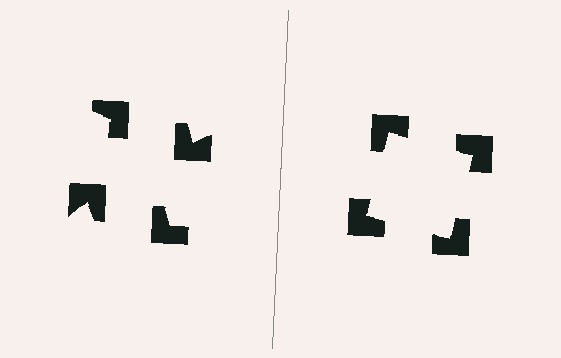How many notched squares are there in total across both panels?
8 — 4 on each side.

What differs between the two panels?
The notched squares are positioned identically on both sides; only the wedge orientations differ. On the right they align to a square; on the left they are misaligned.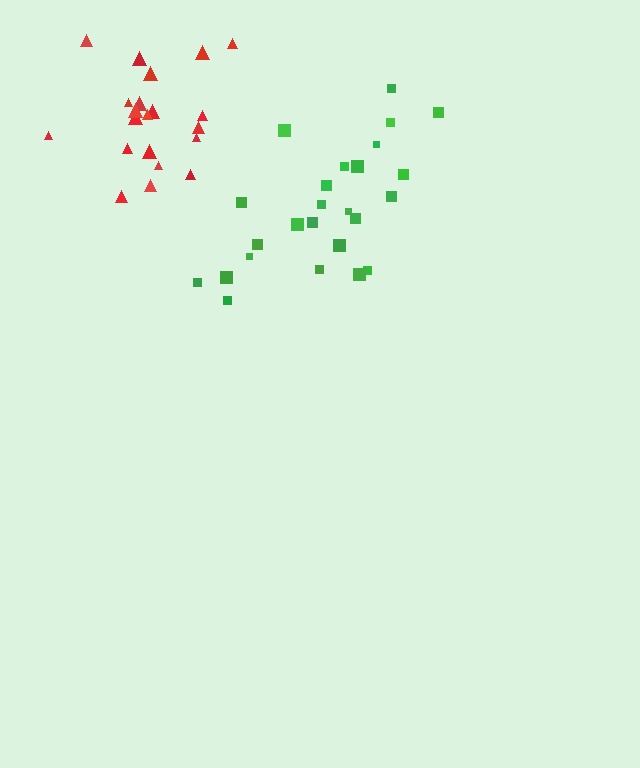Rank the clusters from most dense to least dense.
green, red.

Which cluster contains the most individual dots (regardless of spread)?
Green (25).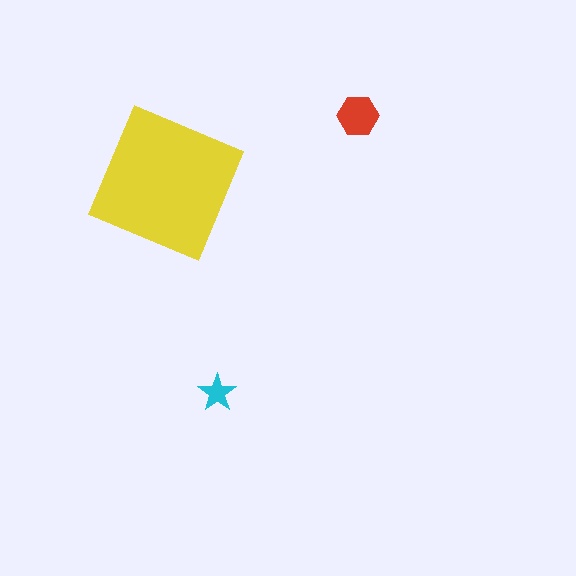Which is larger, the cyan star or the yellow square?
The yellow square.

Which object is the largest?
The yellow square.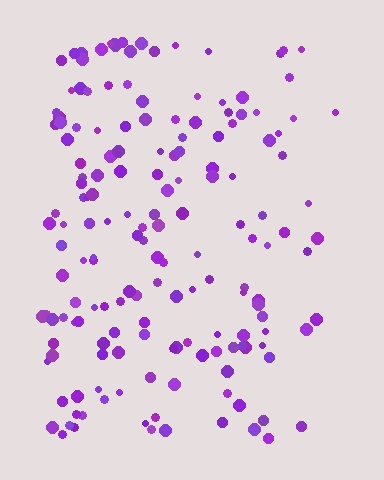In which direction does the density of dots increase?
From right to left, with the left side densest.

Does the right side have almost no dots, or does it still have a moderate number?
Still a moderate number, just noticeably fewer than the left.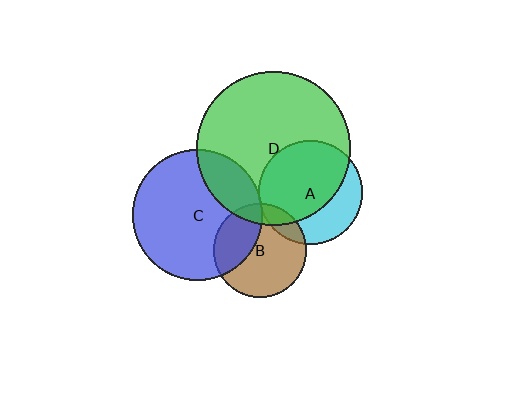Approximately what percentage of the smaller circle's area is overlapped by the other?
Approximately 35%.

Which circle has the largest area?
Circle D (green).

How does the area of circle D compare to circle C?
Approximately 1.4 times.